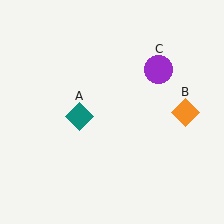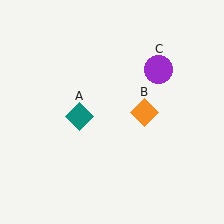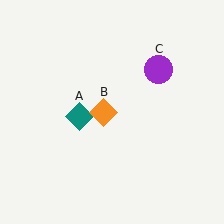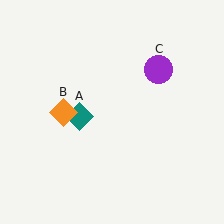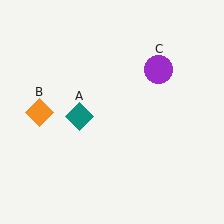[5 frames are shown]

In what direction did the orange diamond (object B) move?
The orange diamond (object B) moved left.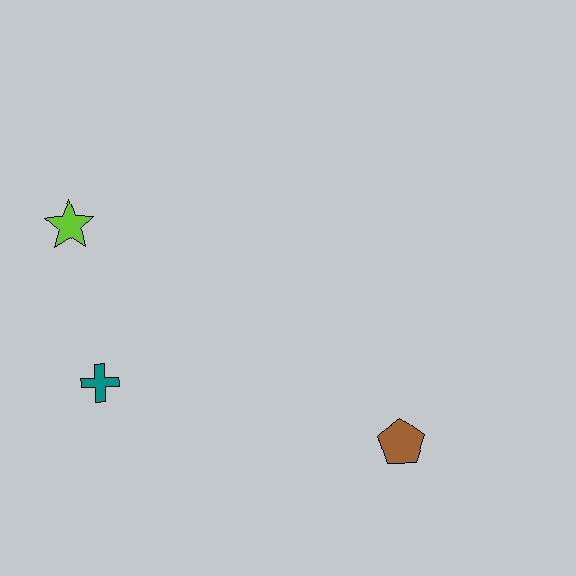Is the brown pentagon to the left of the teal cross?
No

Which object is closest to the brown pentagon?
The teal cross is closest to the brown pentagon.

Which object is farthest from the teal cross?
The brown pentagon is farthest from the teal cross.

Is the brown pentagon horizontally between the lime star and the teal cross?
No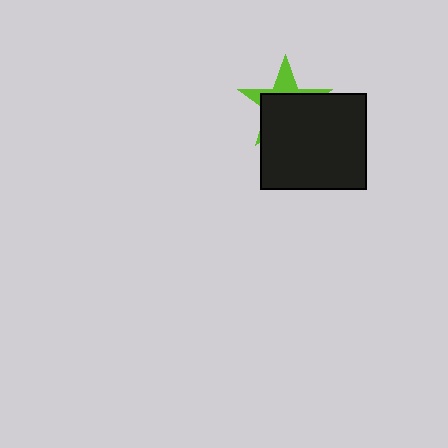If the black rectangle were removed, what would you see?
You would see the complete lime star.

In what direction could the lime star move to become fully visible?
The lime star could move up. That would shift it out from behind the black rectangle entirely.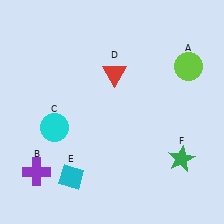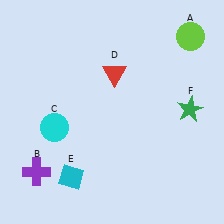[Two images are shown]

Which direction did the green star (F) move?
The green star (F) moved up.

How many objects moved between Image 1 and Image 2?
2 objects moved between the two images.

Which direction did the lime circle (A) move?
The lime circle (A) moved up.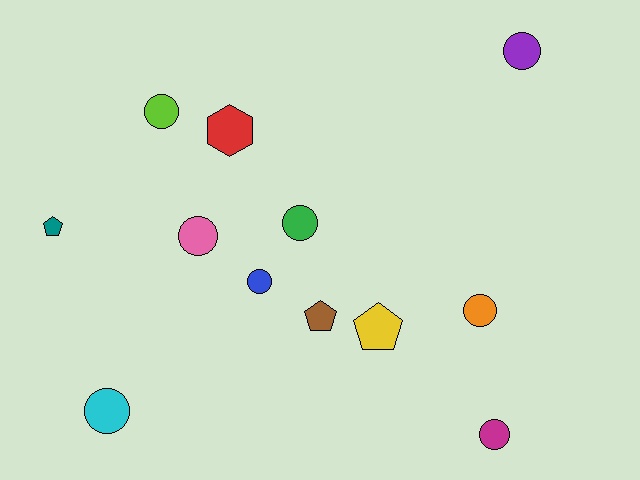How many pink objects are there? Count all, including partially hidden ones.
There is 1 pink object.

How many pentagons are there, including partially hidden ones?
There are 3 pentagons.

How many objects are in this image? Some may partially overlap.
There are 12 objects.